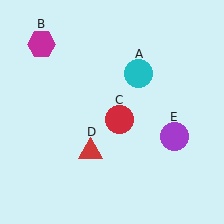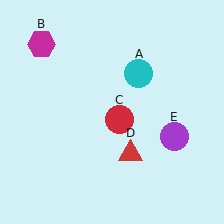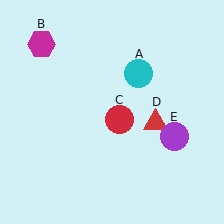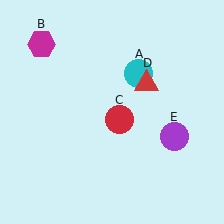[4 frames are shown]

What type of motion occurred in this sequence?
The red triangle (object D) rotated counterclockwise around the center of the scene.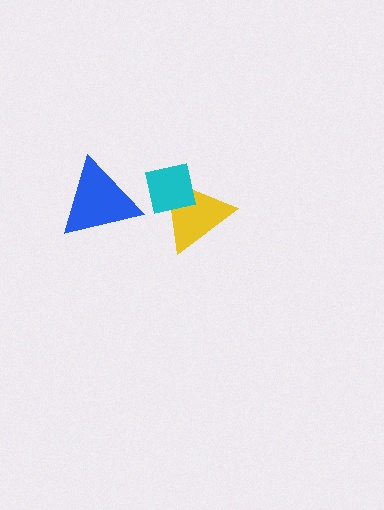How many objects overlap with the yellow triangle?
1 object overlaps with the yellow triangle.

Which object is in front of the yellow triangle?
The cyan square is in front of the yellow triangle.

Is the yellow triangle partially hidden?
Yes, it is partially covered by another shape.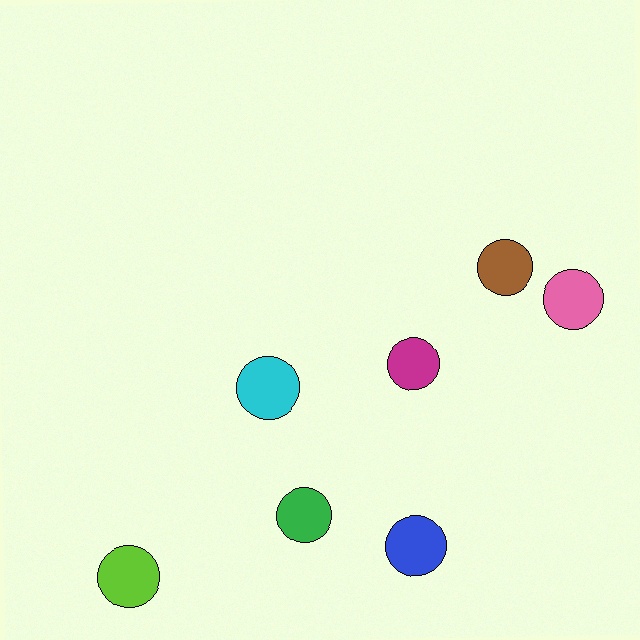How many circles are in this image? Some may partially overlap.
There are 7 circles.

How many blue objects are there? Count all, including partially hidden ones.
There is 1 blue object.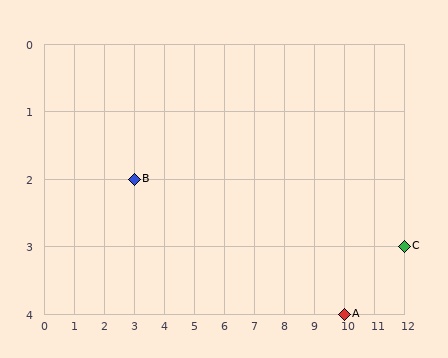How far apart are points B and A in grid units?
Points B and A are 7 columns and 2 rows apart (about 7.3 grid units diagonally).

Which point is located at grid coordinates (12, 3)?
Point C is at (12, 3).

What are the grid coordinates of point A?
Point A is at grid coordinates (10, 4).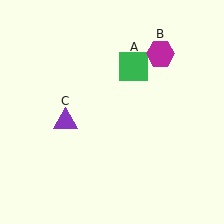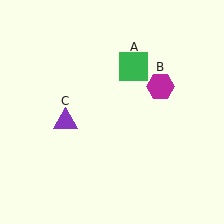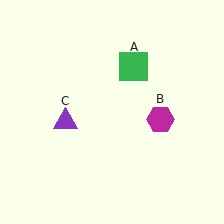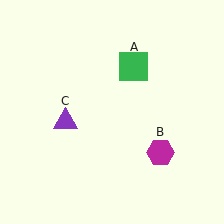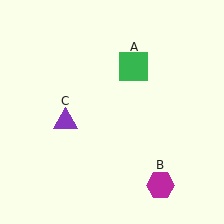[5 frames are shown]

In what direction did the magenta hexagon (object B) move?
The magenta hexagon (object B) moved down.